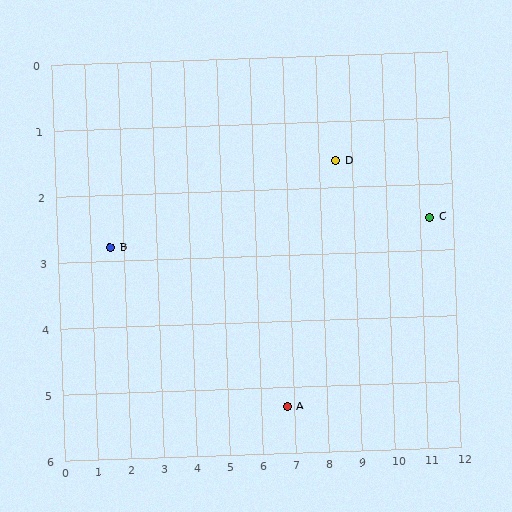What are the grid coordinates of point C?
Point C is at approximately (11.3, 2.5).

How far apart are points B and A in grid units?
Points B and A are about 5.8 grid units apart.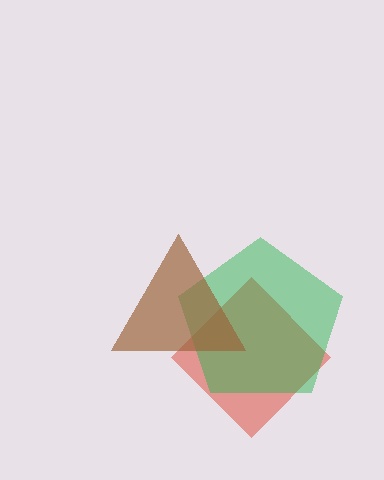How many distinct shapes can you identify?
There are 3 distinct shapes: a red diamond, a green pentagon, a brown triangle.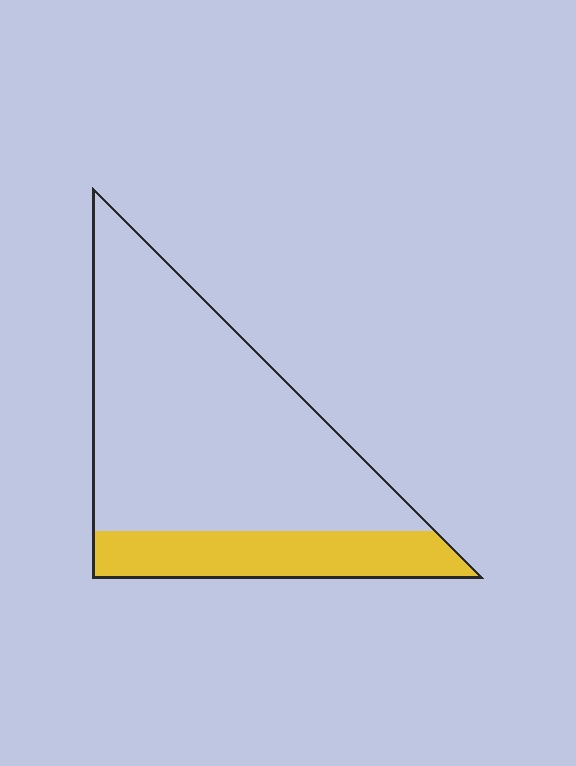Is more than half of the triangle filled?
No.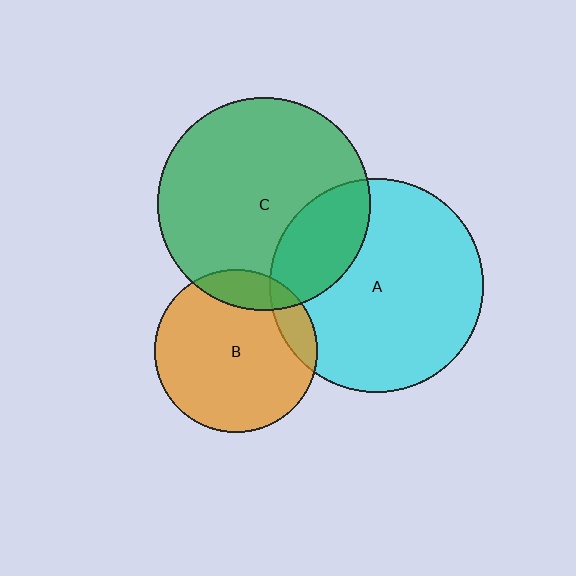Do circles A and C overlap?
Yes.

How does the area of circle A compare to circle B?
Approximately 1.7 times.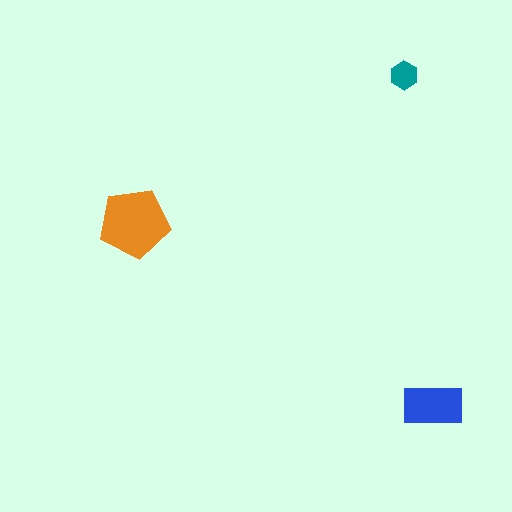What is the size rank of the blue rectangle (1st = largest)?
2nd.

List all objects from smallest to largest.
The teal hexagon, the blue rectangle, the orange pentagon.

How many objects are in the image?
There are 3 objects in the image.